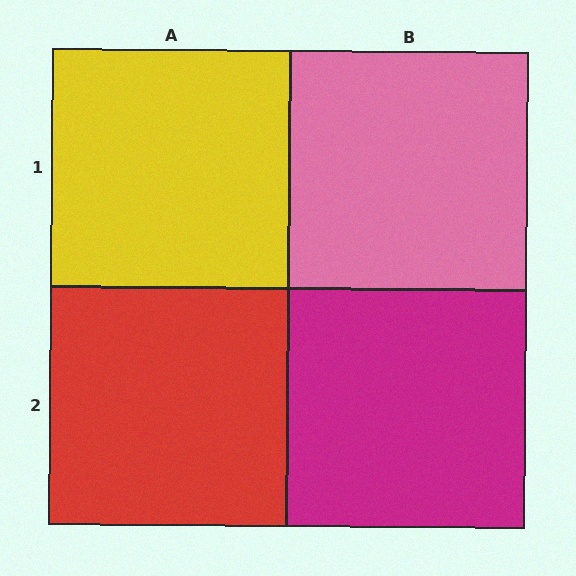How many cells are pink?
1 cell is pink.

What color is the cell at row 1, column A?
Yellow.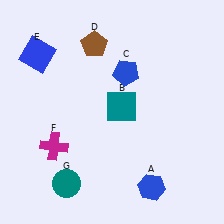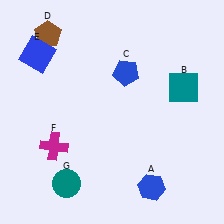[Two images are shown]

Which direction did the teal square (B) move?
The teal square (B) moved right.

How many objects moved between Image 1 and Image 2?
2 objects moved between the two images.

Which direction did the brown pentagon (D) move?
The brown pentagon (D) moved left.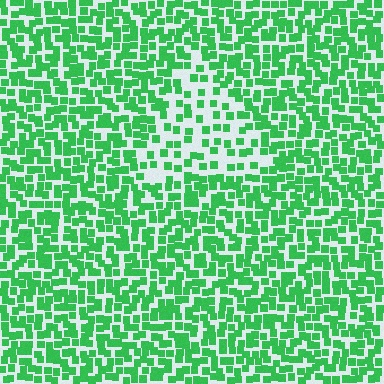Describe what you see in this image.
The image contains small green elements arranged at two different densities. A triangle-shaped region is visible where the elements are less densely packed than the surrounding area.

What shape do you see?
I see a triangle.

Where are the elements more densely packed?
The elements are more densely packed outside the triangle boundary.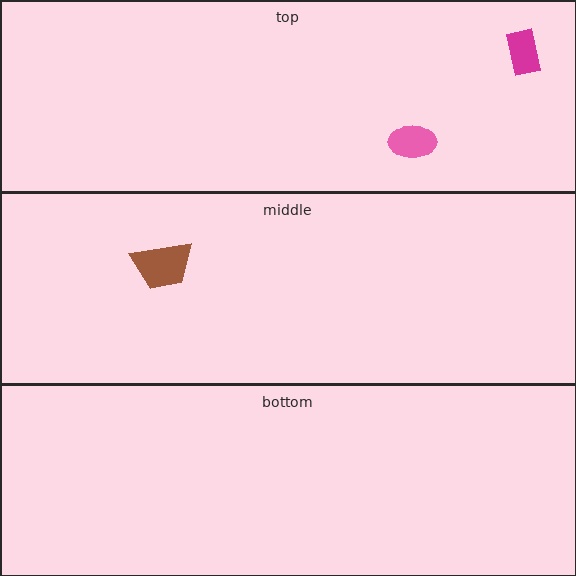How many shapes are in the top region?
2.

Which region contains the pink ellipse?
The top region.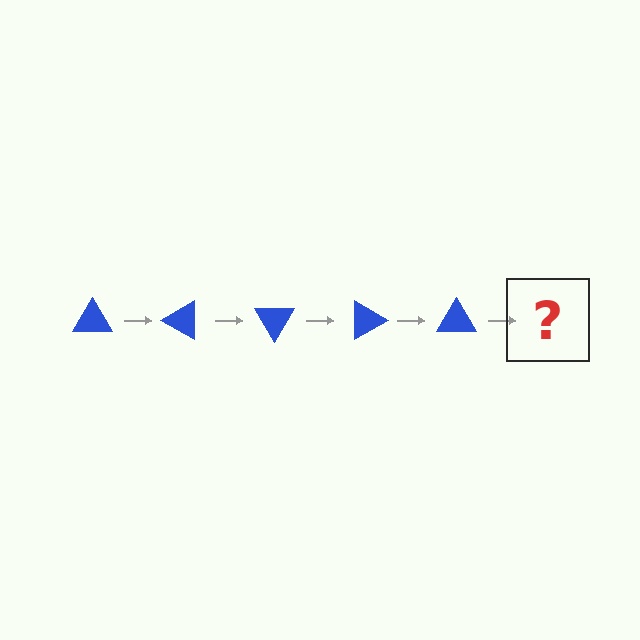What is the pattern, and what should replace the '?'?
The pattern is that the triangle rotates 30 degrees each step. The '?' should be a blue triangle rotated 150 degrees.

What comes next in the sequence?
The next element should be a blue triangle rotated 150 degrees.